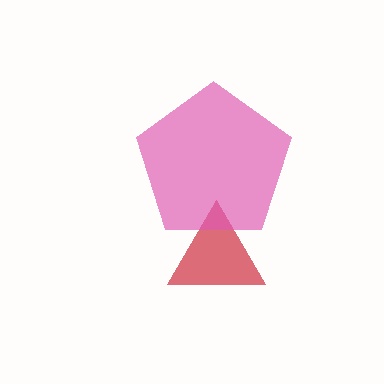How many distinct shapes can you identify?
There are 2 distinct shapes: a red triangle, a pink pentagon.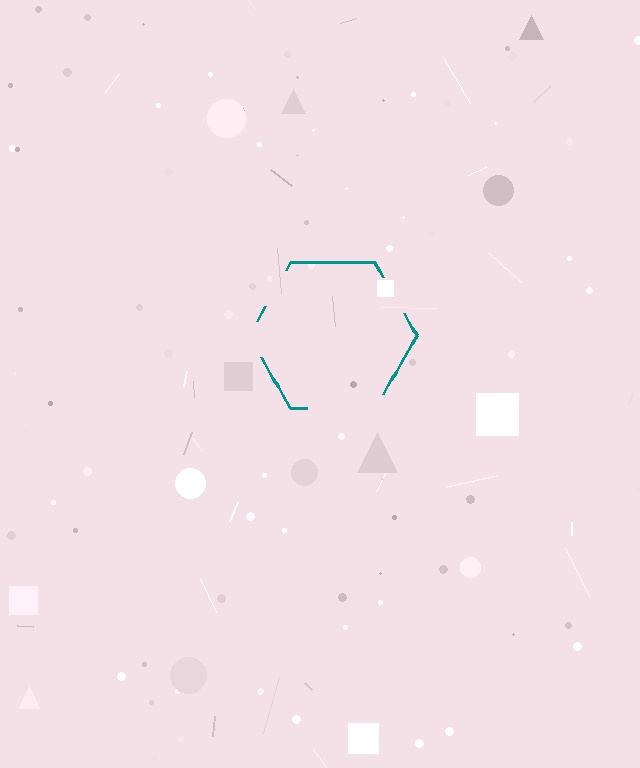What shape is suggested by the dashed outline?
The dashed outline suggests a hexagon.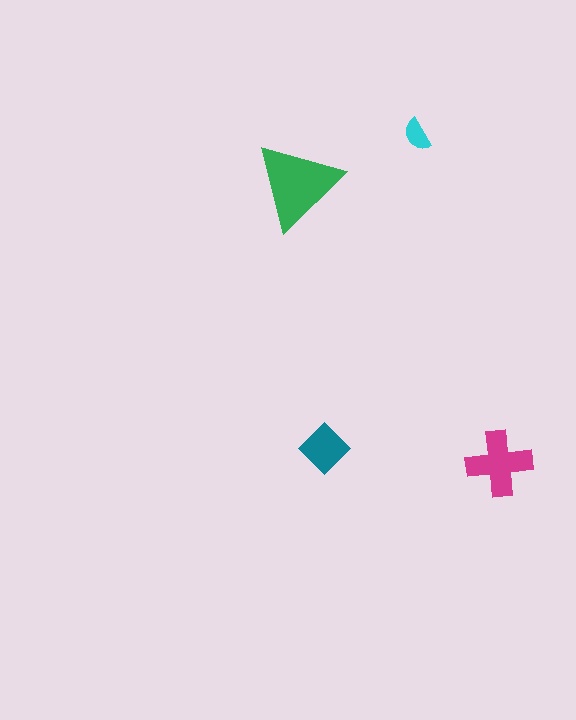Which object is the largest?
The green triangle.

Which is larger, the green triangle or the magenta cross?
The green triangle.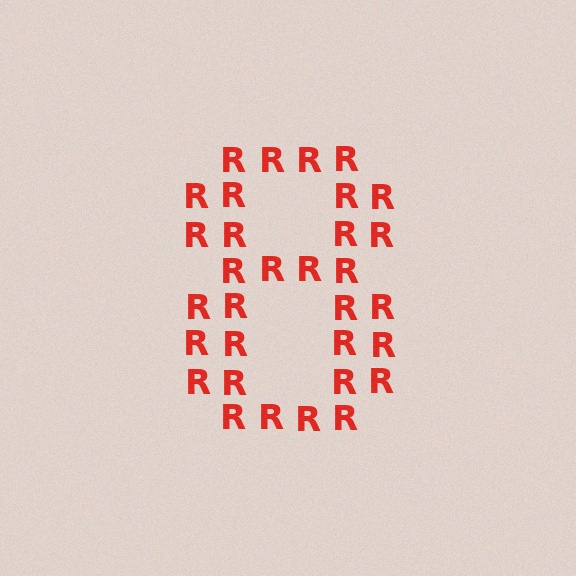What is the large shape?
The large shape is the digit 8.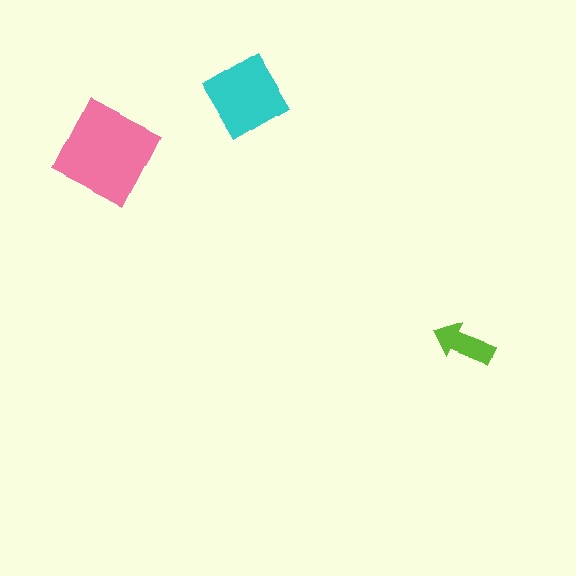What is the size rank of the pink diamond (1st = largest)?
1st.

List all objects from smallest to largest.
The lime arrow, the cyan diamond, the pink diamond.